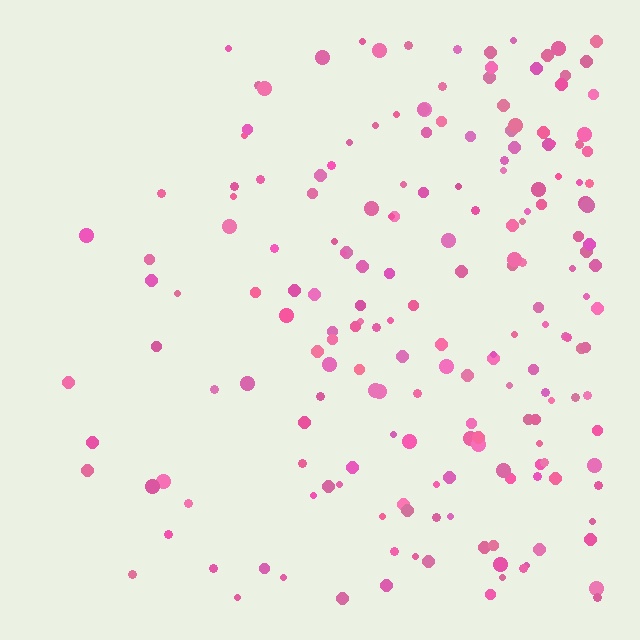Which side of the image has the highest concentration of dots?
The right.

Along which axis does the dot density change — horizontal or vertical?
Horizontal.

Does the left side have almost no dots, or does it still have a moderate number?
Still a moderate number, just noticeably fewer than the right.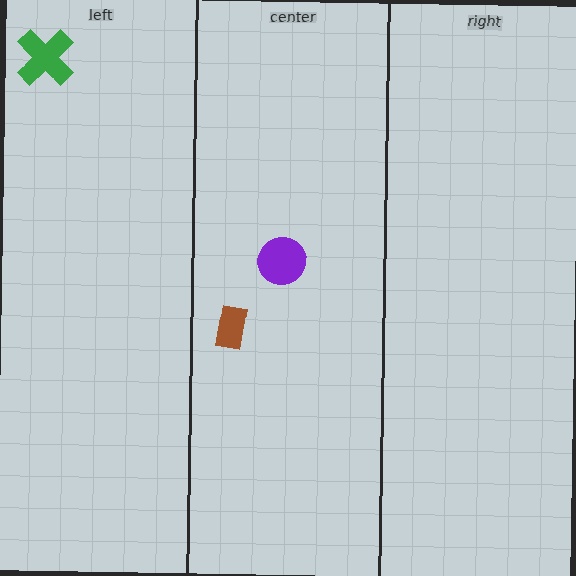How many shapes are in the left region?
1.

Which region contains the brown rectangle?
The center region.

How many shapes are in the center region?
2.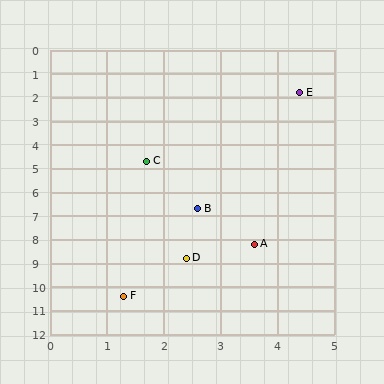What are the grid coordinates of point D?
Point D is at approximately (2.4, 8.8).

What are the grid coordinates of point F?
Point F is at approximately (1.3, 10.4).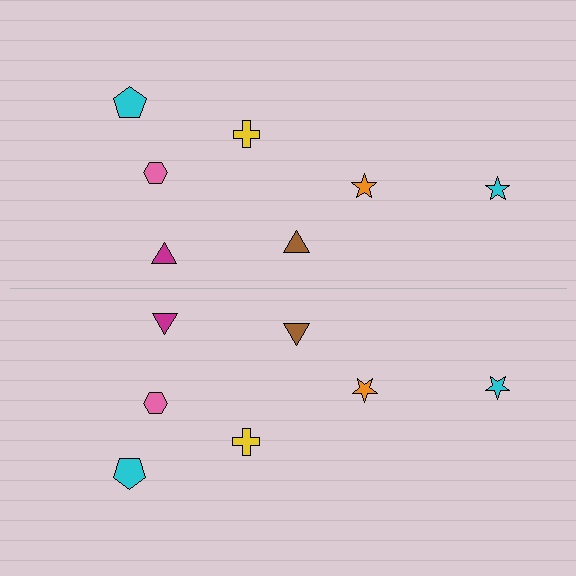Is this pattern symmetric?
Yes, this pattern has bilateral (reflection) symmetry.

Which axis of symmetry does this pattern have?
The pattern has a horizontal axis of symmetry running through the center of the image.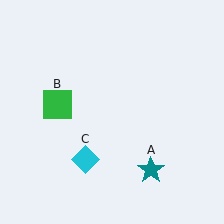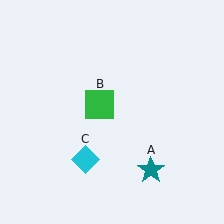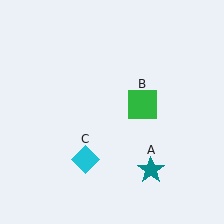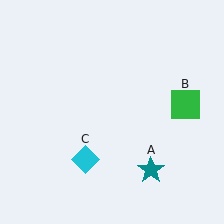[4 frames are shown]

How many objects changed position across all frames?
1 object changed position: green square (object B).